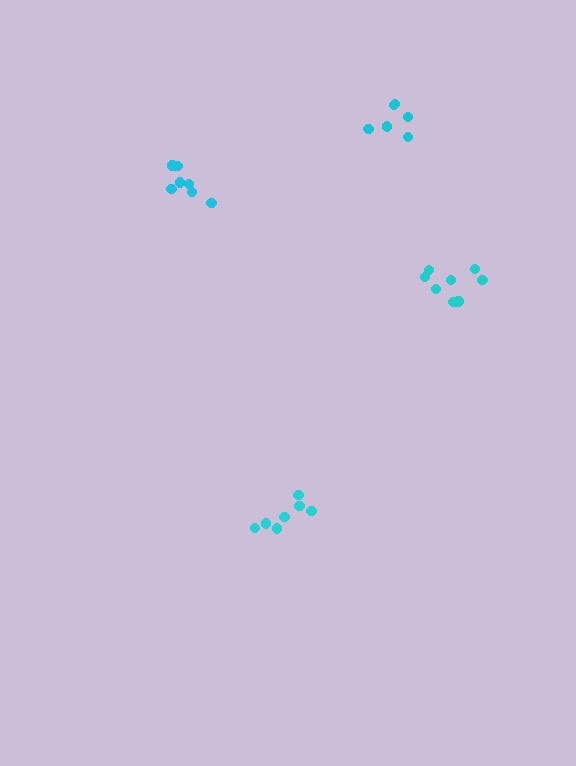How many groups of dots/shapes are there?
There are 4 groups.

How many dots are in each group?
Group 1: 6 dots, Group 2: 8 dots, Group 3: 7 dots, Group 4: 8 dots (29 total).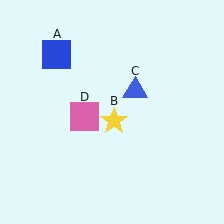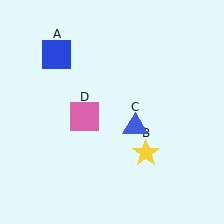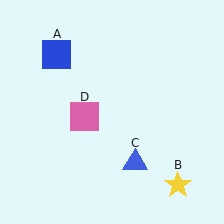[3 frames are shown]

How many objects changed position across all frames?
2 objects changed position: yellow star (object B), blue triangle (object C).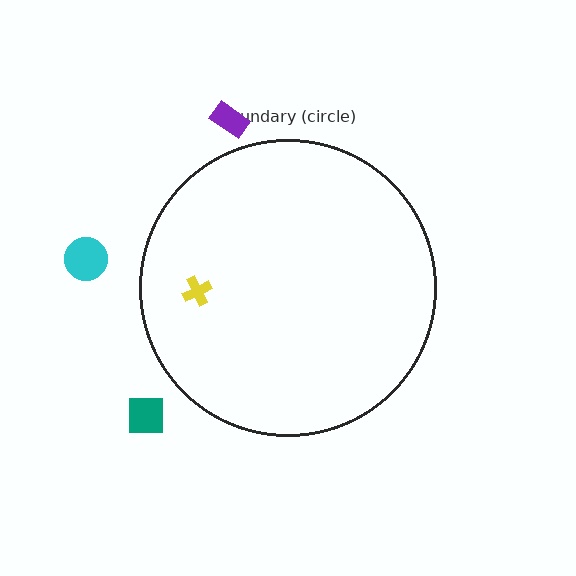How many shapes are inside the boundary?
1 inside, 3 outside.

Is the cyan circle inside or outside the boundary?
Outside.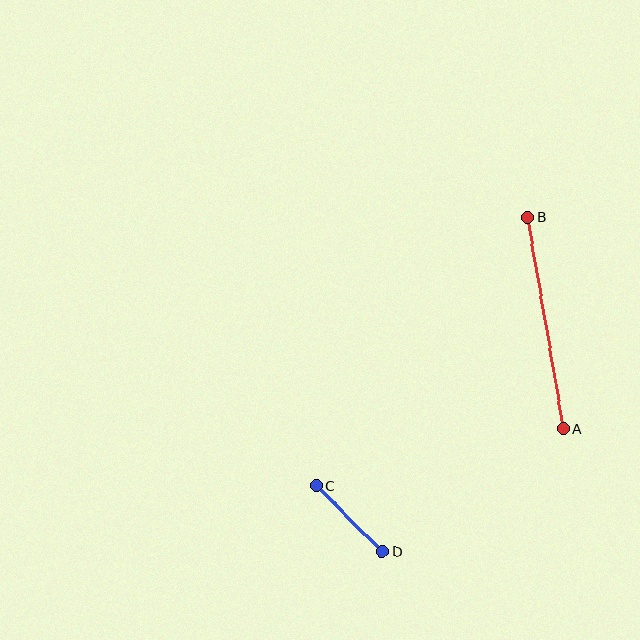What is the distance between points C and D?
The distance is approximately 93 pixels.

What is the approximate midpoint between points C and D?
The midpoint is at approximately (349, 519) pixels.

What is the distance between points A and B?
The distance is approximately 214 pixels.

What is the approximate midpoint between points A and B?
The midpoint is at approximately (546, 323) pixels.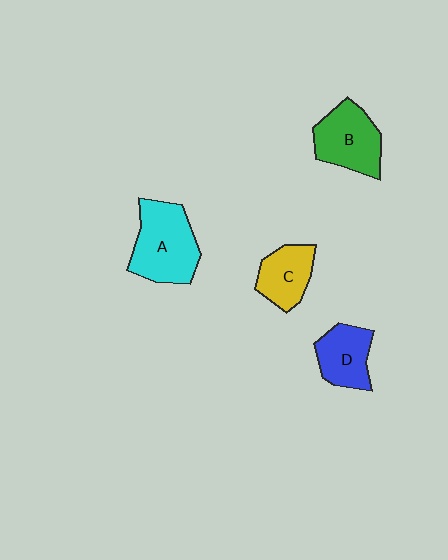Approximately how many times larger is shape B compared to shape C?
Approximately 1.3 times.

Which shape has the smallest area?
Shape C (yellow).